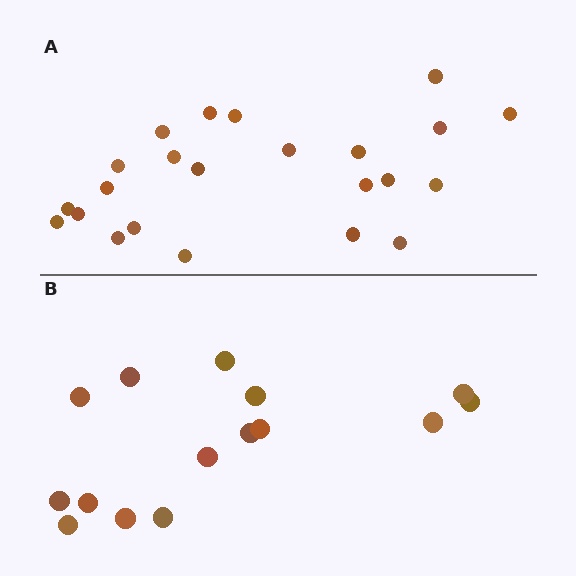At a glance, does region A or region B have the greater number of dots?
Region A (the top region) has more dots.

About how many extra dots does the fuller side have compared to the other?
Region A has roughly 8 or so more dots than region B.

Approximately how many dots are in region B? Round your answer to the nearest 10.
About 20 dots. (The exact count is 15, which rounds to 20.)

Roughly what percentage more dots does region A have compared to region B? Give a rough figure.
About 55% more.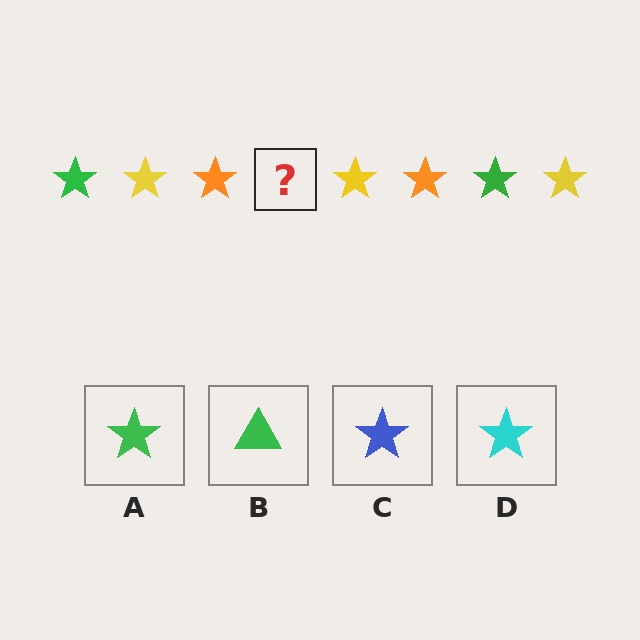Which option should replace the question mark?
Option A.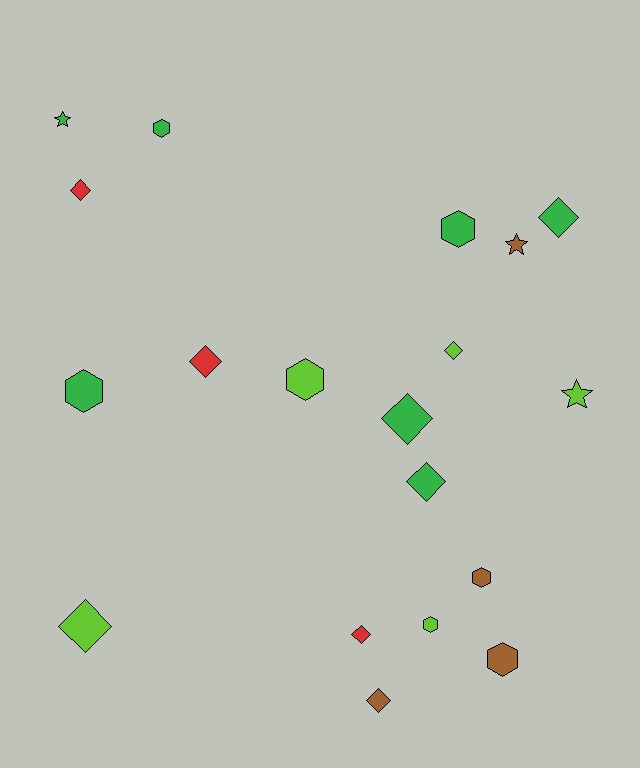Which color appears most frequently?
Green, with 7 objects.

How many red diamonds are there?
There are 3 red diamonds.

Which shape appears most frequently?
Diamond, with 9 objects.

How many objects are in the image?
There are 19 objects.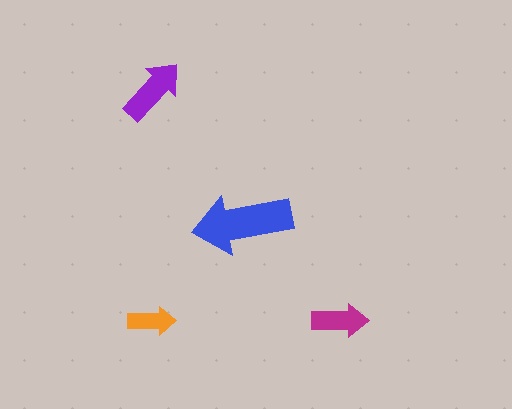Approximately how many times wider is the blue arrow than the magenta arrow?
About 1.5 times wider.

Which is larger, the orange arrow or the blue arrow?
The blue one.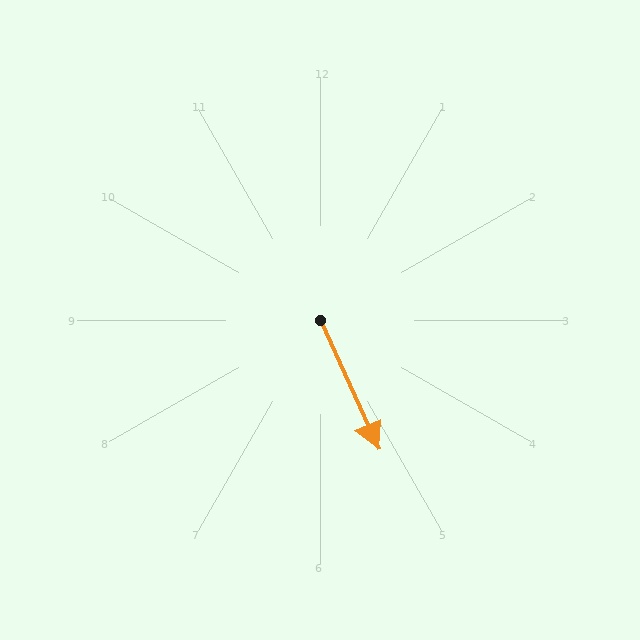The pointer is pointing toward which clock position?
Roughly 5 o'clock.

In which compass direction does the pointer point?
Southeast.